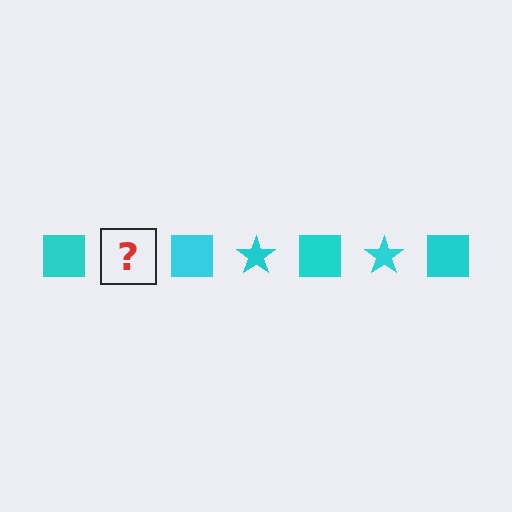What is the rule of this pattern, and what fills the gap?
The rule is that the pattern cycles through square, star shapes in cyan. The gap should be filled with a cyan star.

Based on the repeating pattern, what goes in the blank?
The blank should be a cyan star.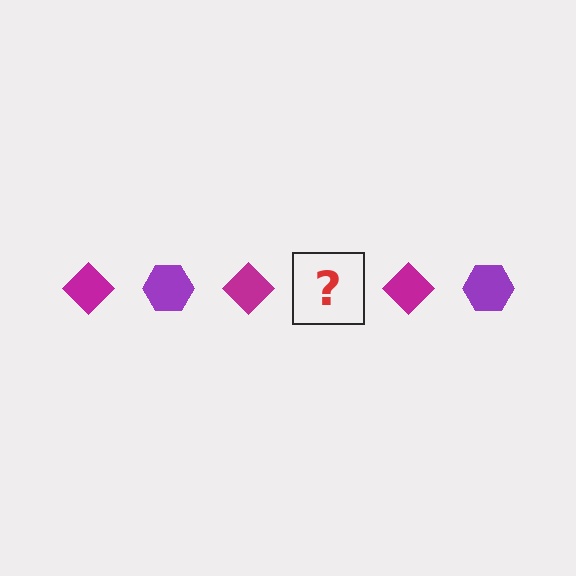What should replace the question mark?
The question mark should be replaced with a purple hexagon.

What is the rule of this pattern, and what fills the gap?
The rule is that the pattern alternates between magenta diamond and purple hexagon. The gap should be filled with a purple hexagon.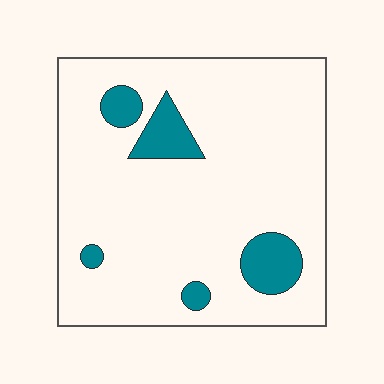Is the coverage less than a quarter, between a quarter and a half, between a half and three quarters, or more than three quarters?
Less than a quarter.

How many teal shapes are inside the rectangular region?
5.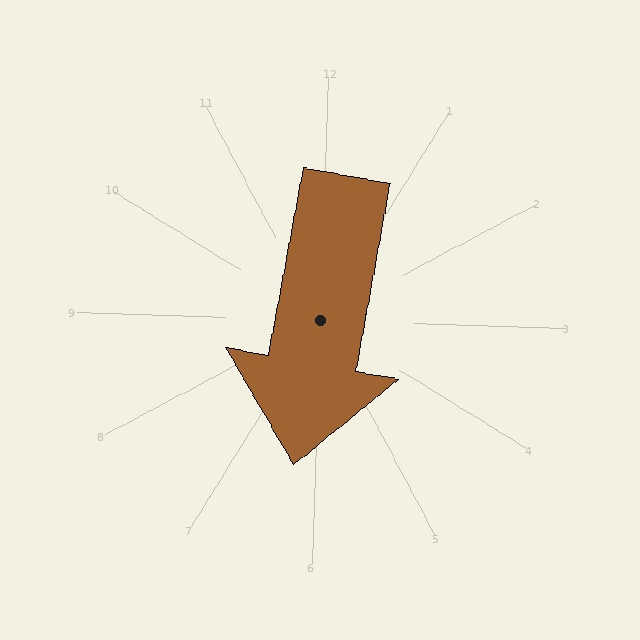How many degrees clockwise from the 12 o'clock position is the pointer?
Approximately 188 degrees.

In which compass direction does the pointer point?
South.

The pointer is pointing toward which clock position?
Roughly 6 o'clock.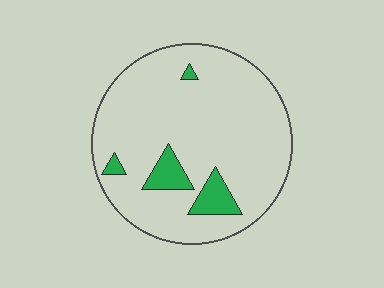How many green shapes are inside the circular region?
4.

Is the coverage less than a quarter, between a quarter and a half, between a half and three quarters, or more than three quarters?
Less than a quarter.